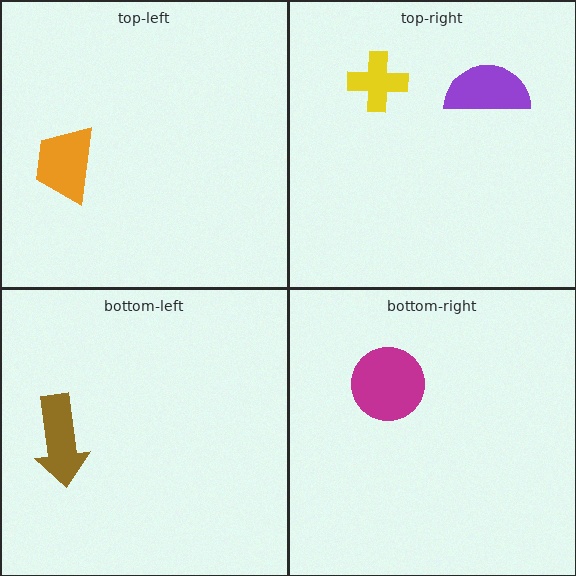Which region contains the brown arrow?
The bottom-left region.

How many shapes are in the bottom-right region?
1.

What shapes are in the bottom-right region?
The magenta circle.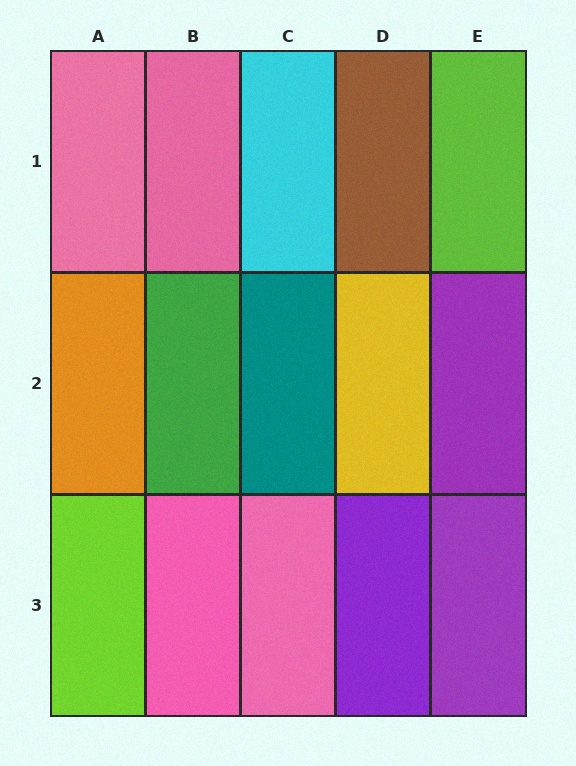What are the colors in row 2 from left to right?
Orange, green, teal, yellow, purple.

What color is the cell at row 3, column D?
Purple.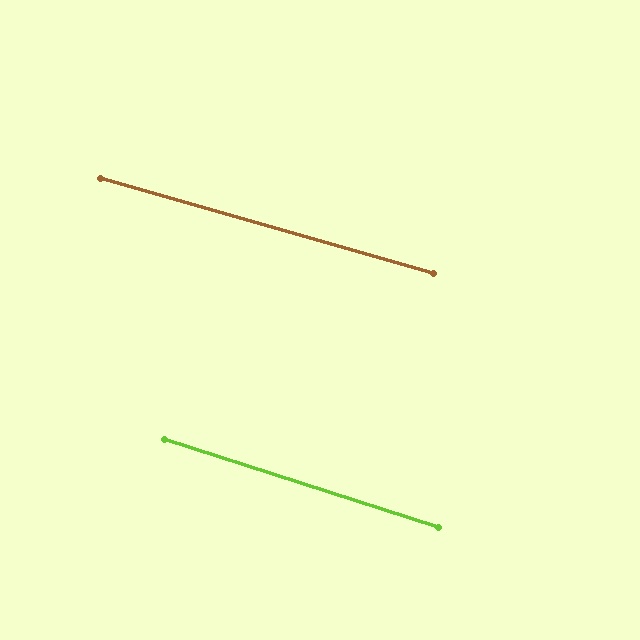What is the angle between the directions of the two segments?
Approximately 2 degrees.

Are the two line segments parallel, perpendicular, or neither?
Parallel — their directions differ by only 1.9°.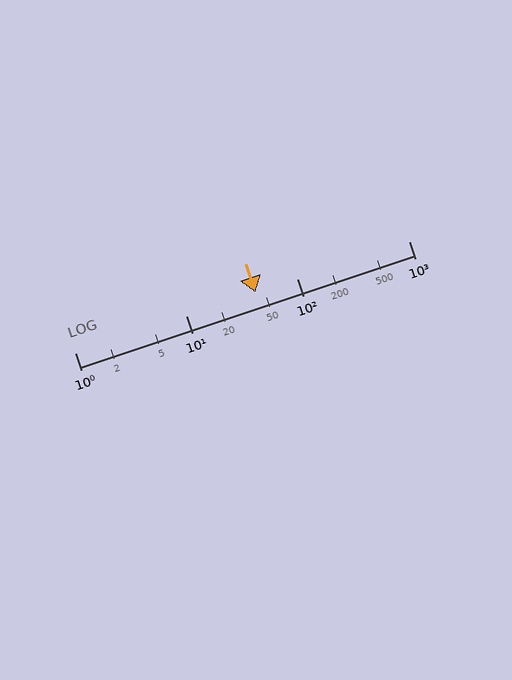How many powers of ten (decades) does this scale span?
The scale spans 3 decades, from 1 to 1000.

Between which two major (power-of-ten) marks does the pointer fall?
The pointer is between 10 and 100.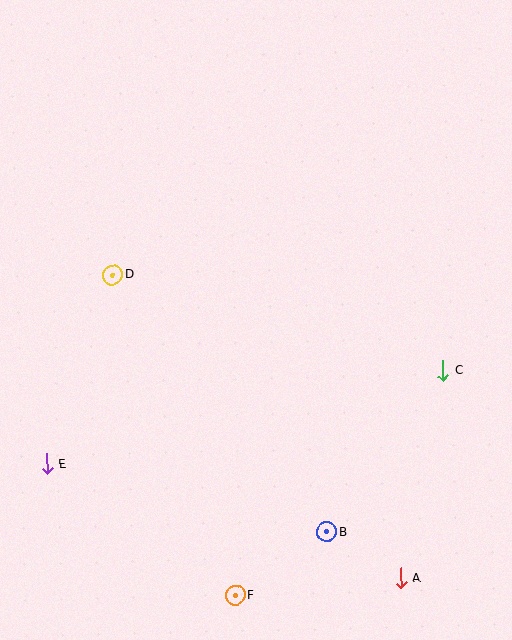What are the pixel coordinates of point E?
Point E is at (47, 464).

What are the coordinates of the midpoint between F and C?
The midpoint between F and C is at (339, 483).